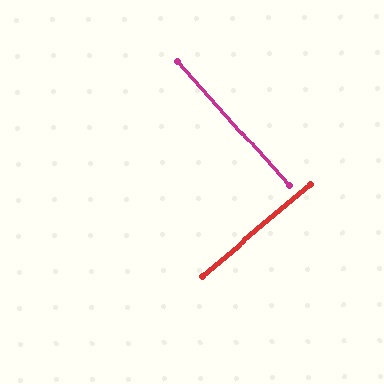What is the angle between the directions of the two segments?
Approximately 88 degrees.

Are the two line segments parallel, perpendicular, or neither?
Perpendicular — they meet at approximately 88°.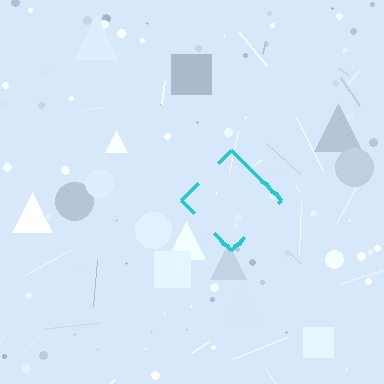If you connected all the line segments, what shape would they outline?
They would outline a diamond.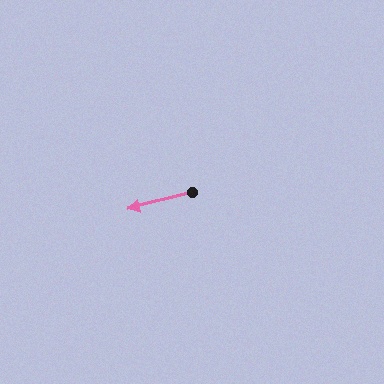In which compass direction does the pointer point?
West.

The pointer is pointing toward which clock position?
Roughly 9 o'clock.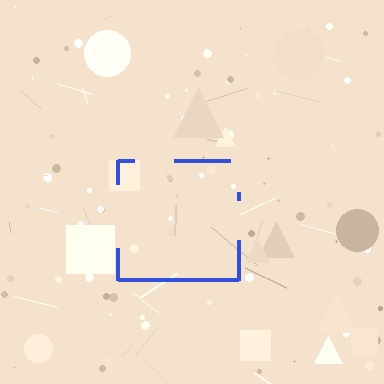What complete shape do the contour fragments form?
The contour fragments form a square.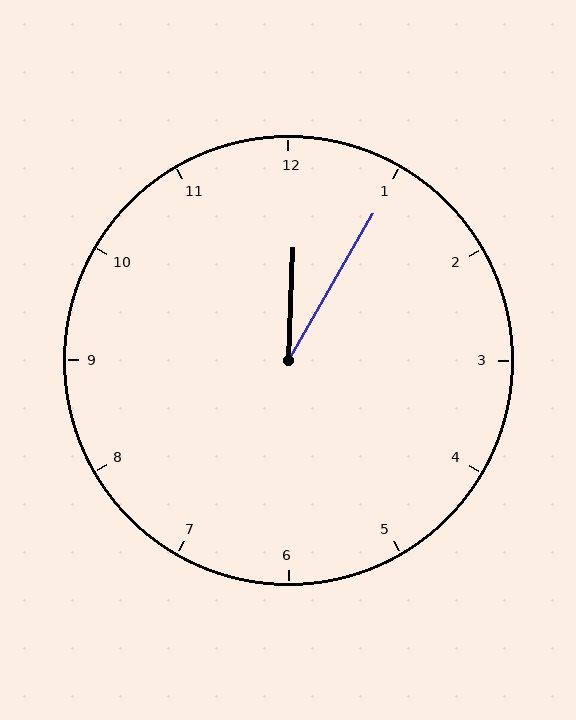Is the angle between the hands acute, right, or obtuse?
It is acute.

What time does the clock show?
12:05.